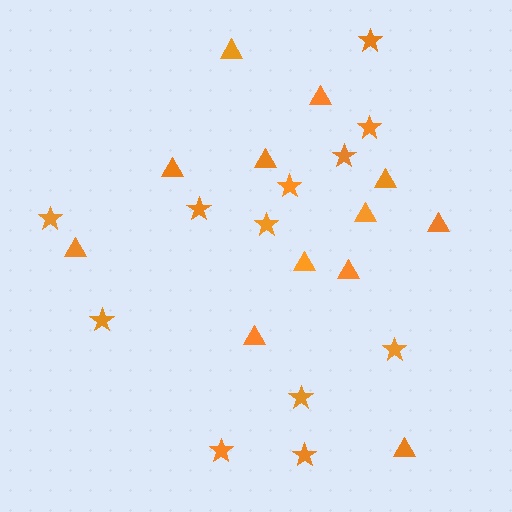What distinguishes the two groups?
There are 2 groups: one group of triangles (12) and one group of stars (12).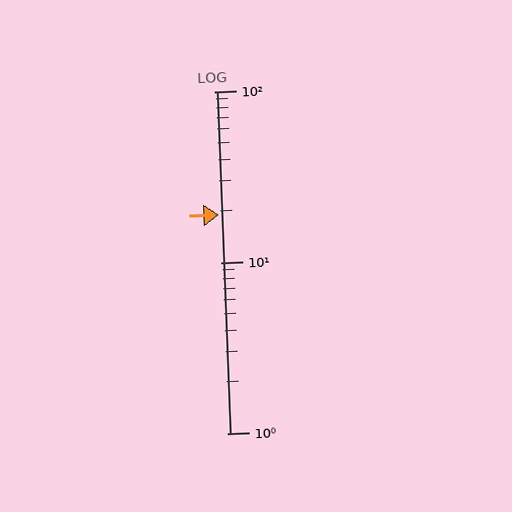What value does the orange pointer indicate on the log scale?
The pointer indicates approximately 19.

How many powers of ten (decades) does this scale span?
The scale spans 2 decades, from 1 to 100.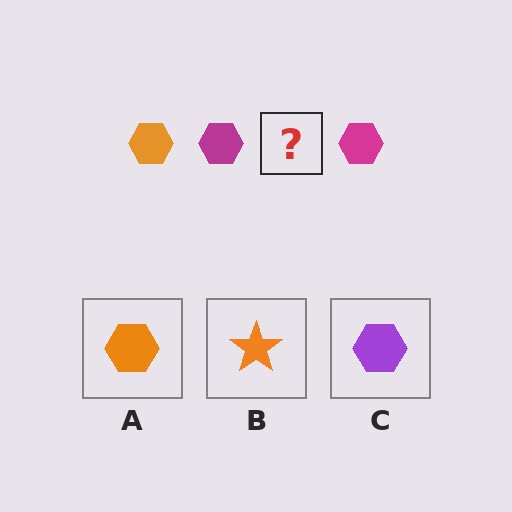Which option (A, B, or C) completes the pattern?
A.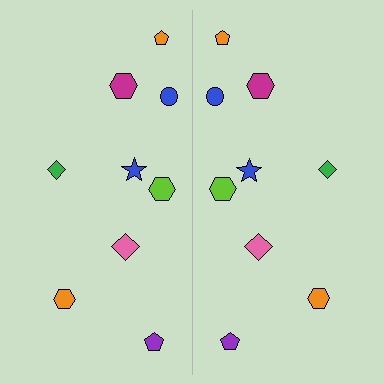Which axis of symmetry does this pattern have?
The pattern has a vertical axis of symmetry running through the center of the image.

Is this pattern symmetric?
Yes, this pattern has bilateral (reflection) symmetry.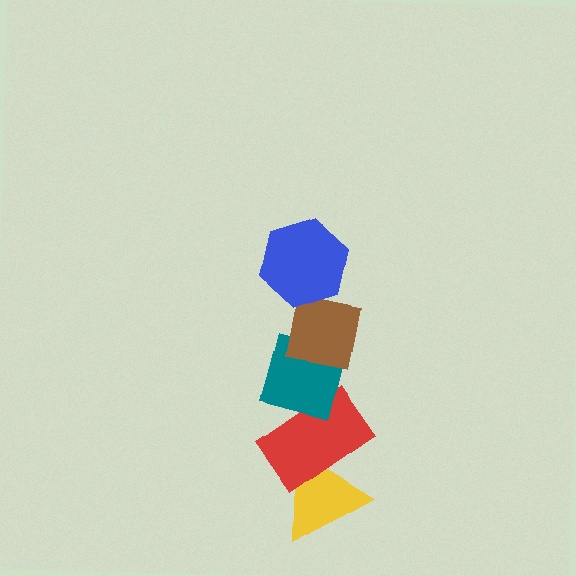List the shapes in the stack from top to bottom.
From top to bottom: the blue hexagon, the brown square, the teal square, the red rectangle, the yellow triangle.